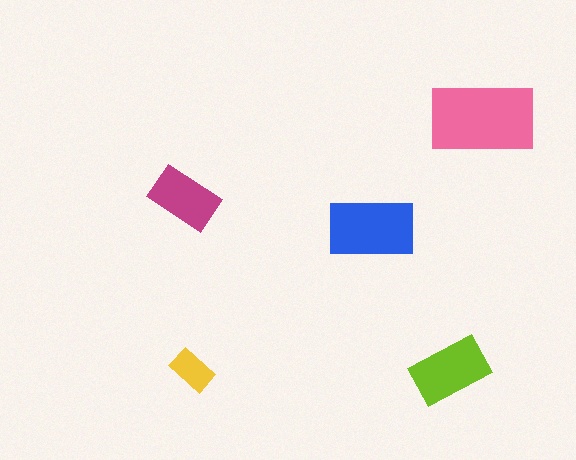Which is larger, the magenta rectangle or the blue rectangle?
The blue one.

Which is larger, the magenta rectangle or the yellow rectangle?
The magenta one.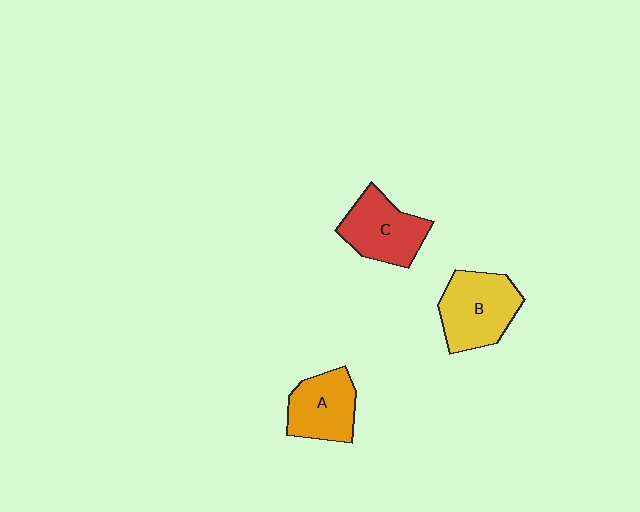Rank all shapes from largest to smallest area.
From largest to smallest: B (yellow), C (red), A (orange).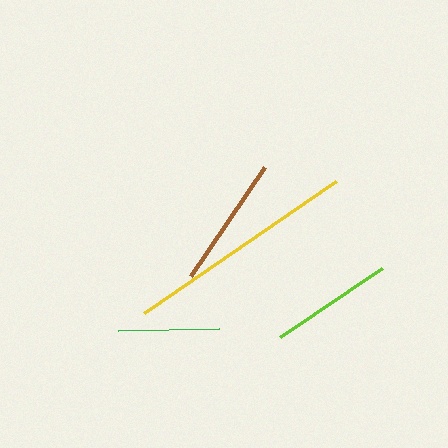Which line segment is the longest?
The yellow line is the longest at approximately 233 pixels.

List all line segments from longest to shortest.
From longest to shortest: yellow, brown, lime, green.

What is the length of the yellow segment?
The yellow segment is approximately 233 pixels long.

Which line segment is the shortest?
The green line is the shortest at approximately 101 pixels.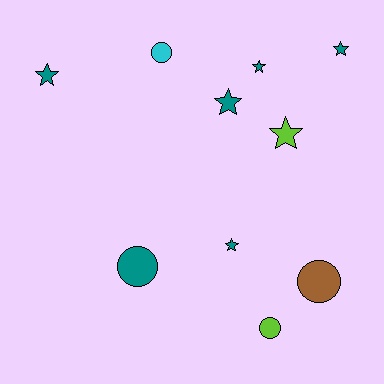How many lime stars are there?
There is 1 lime star.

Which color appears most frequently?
Teal, with 6 objects.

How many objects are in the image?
There are 10 objects.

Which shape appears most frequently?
Star, with 6 objects.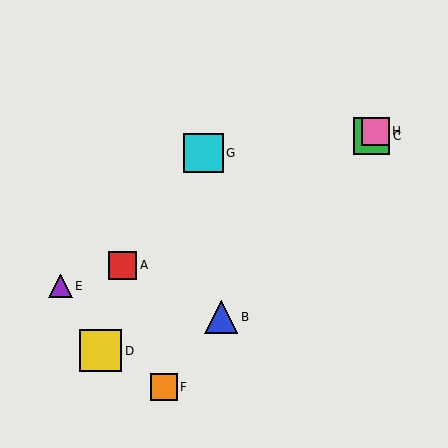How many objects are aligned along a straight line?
4 objects (B, C, F, H) are aligned along a straight line.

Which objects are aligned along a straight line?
Objects B, C, F, H are aligned along a straight line.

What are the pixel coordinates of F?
Object F is at (164, 387).